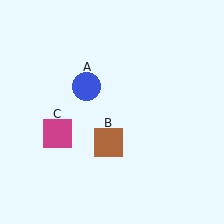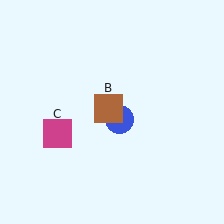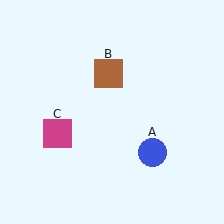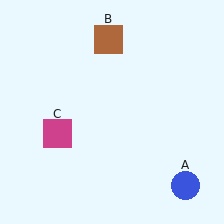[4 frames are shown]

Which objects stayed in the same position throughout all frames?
Magenta square (object C) remained stationary.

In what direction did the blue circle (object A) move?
The blue circle (object A) moved down and to the right.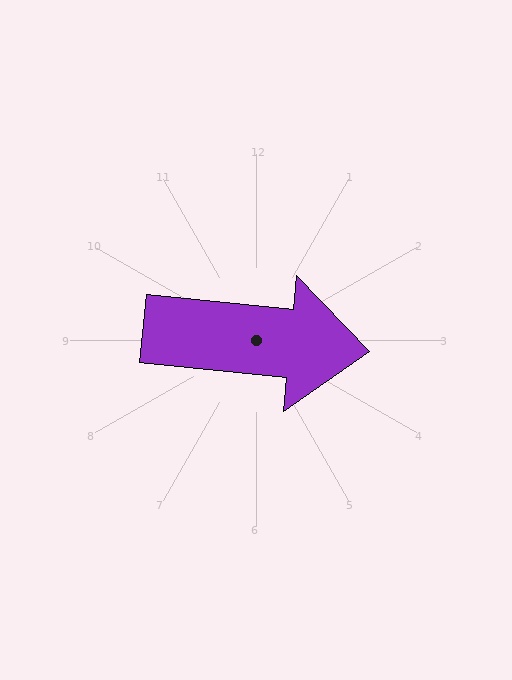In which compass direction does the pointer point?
East.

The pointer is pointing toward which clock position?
Roughly 3 o'clock.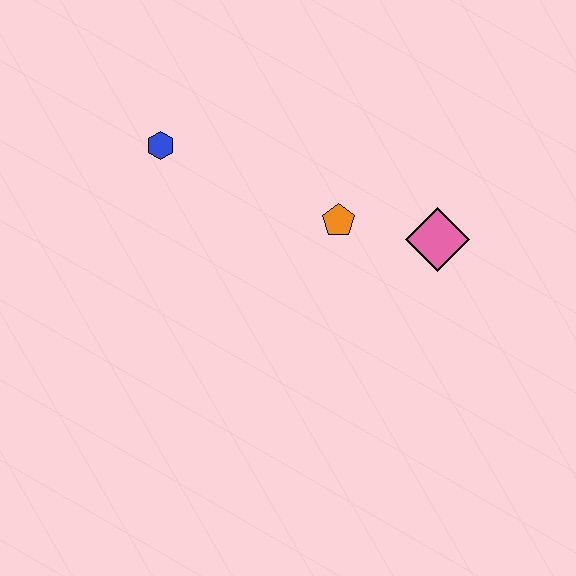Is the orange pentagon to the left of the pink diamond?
Yes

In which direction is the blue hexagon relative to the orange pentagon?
The blue hexagon is to the left of the orange pentagon.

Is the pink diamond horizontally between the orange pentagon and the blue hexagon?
No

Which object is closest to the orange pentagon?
The pink diamond is closest to the orange pentagon.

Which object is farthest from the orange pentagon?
The blue hexagon is farthest from the orange pentagon.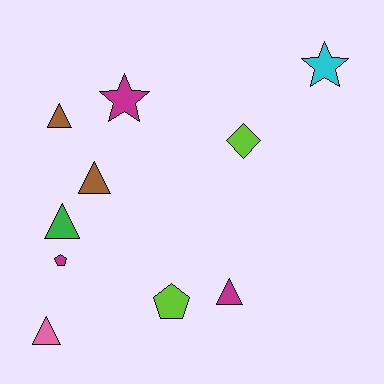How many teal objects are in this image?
There are no teal objects.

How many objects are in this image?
There are 10 objects.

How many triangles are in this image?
There are 5 triangles.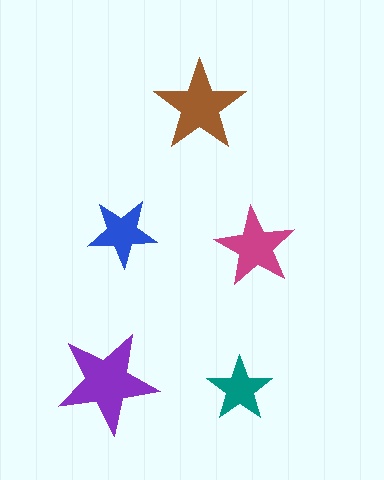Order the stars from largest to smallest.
the purple one, the brown one, the magenta one, the blue one, the teal one.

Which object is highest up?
The brown star is topmost.